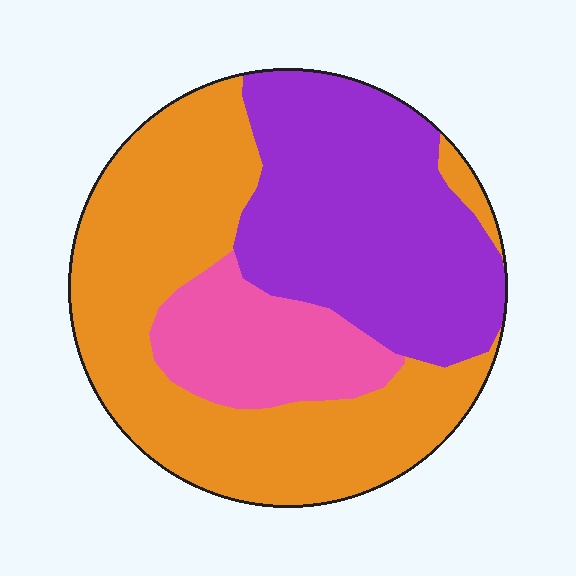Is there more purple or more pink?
Purple.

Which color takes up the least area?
Pink, at roughly 15%.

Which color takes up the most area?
Orange, at roughly 50%.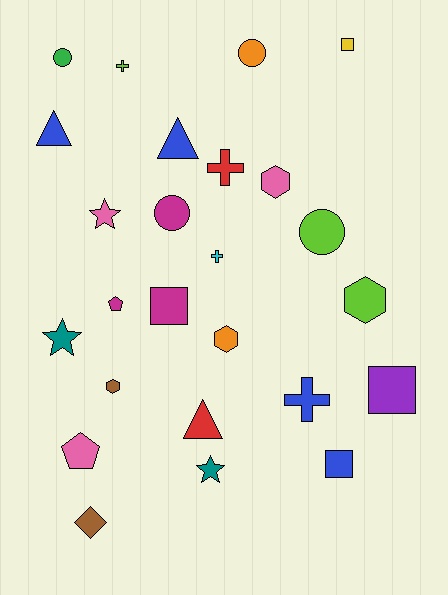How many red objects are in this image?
There are 2 red objects.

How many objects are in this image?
There are 25 objects.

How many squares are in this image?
There are 4 squares.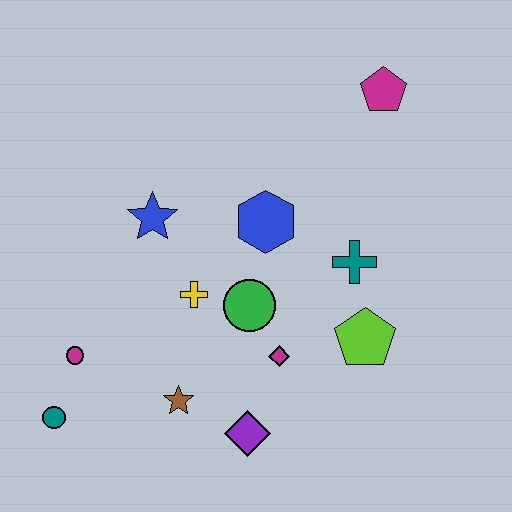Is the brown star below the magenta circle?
Yes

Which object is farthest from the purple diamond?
The magenta pentagon is farthest from the purple diamond.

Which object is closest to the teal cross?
The lime pentagon is closest to the teal cross.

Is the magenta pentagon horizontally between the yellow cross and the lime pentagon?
No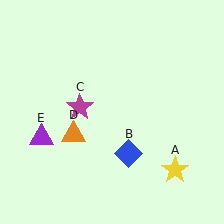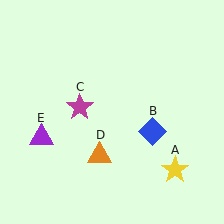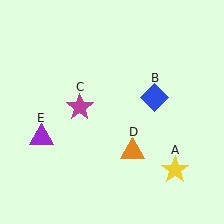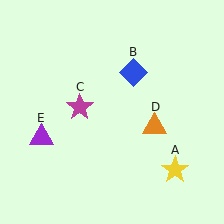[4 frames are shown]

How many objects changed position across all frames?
2 objects changed position: blue diamond (object B), orange triangle (object D).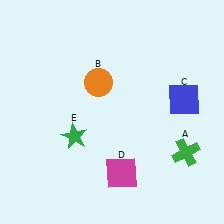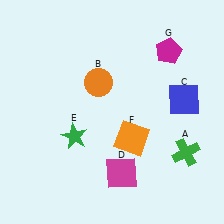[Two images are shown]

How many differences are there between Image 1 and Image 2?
There are 2 differences between the two images.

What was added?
An orange square (F), a magenta pentagon (G) were added in Image 2.